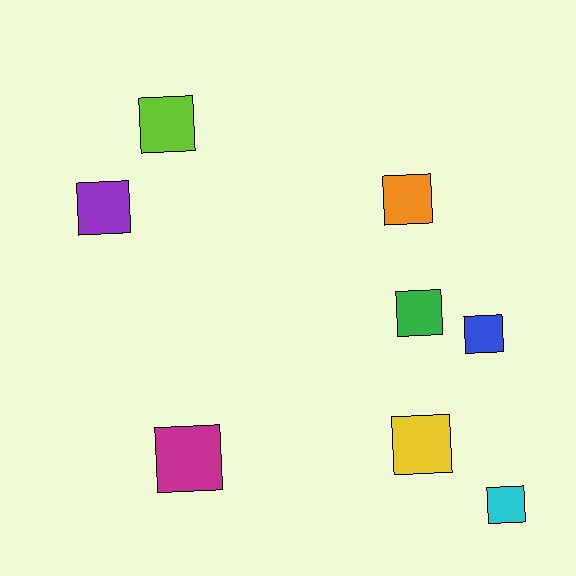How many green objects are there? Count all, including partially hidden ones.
There is 1 green object.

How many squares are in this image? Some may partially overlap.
There are 8 squares.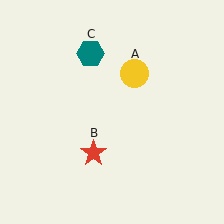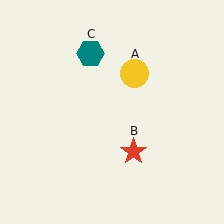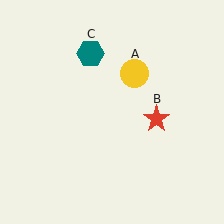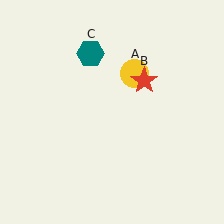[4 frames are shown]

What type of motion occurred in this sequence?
The red star (object B) rotated counterclockwise around the center of the scene.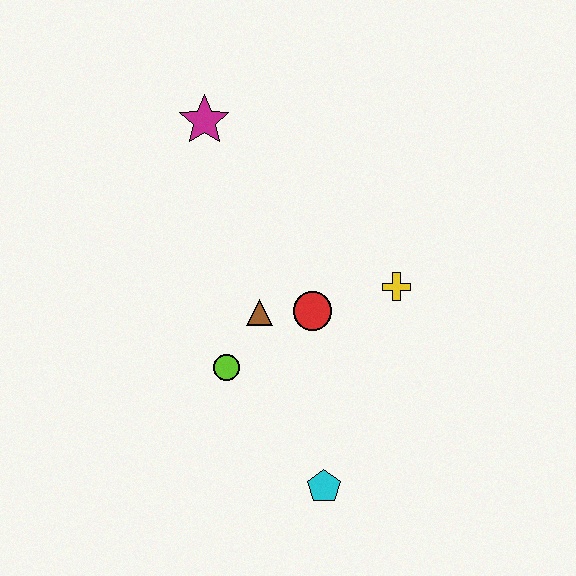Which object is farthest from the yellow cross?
The magenta star is farthest from the yellow cross.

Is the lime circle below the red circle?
Yes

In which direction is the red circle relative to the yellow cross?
The red circle is to the left of the yellow cross.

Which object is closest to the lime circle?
The brown triangle is closest to the lime circle.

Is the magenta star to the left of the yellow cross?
Yes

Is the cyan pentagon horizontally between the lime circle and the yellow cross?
Yes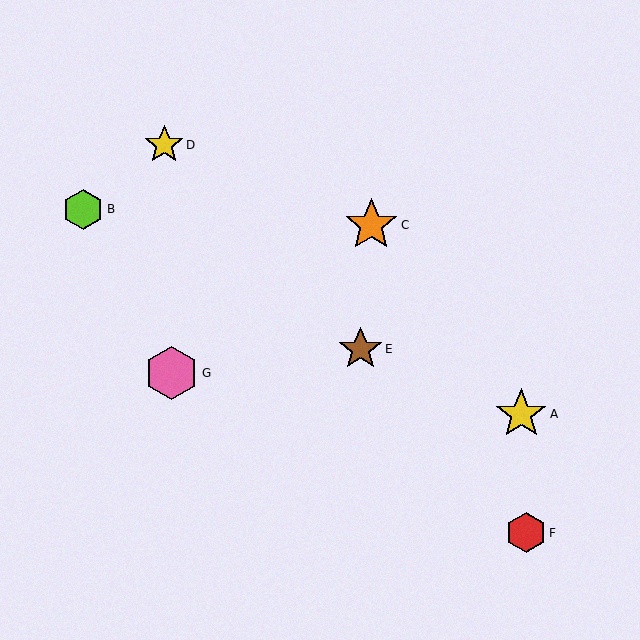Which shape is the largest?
The pink hexagon (labeled G) is the largest.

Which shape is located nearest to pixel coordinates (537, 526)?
The red hexagon (labeled F) at (526, 533) is nearest to that location.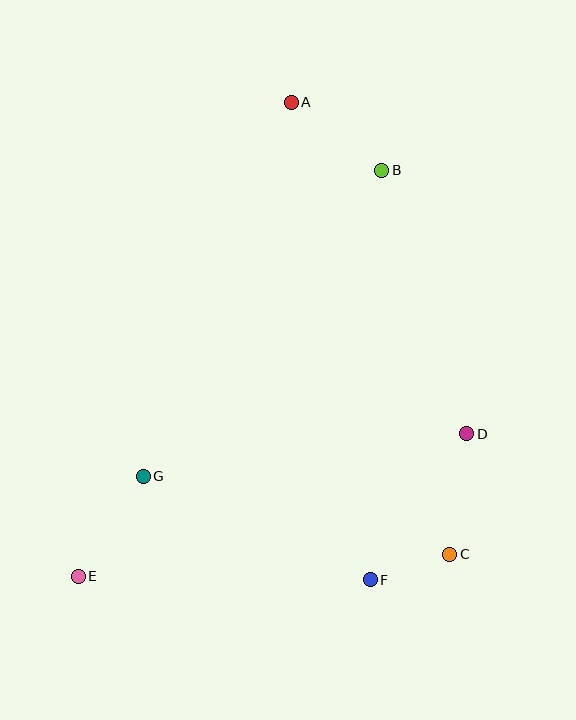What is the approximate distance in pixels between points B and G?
The distance between B and G is approximately 388 pixels.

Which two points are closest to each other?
Points C and F are closest to each other.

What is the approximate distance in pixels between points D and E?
The distance between D and E is approximately 414 pixels.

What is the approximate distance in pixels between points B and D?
The distance between B and D is approximately 277 pixels.